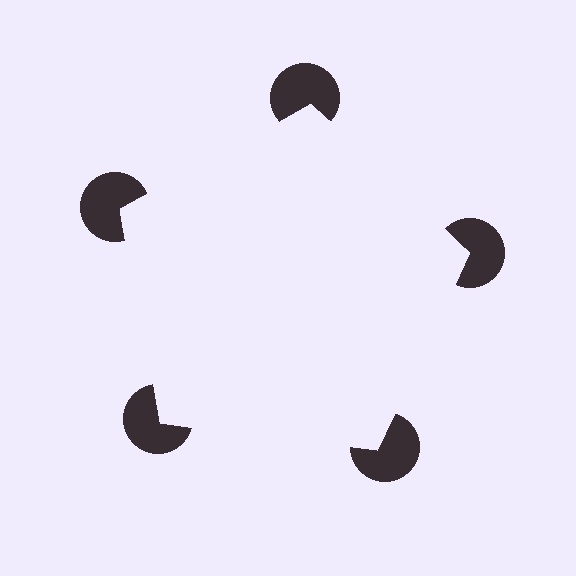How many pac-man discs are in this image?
There are 5 — one at each vertex of the illusory pentagon.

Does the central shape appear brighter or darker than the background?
It typically appears slightly brighter than the background, even though no actual brightness change is drawn.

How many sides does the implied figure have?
5 sides.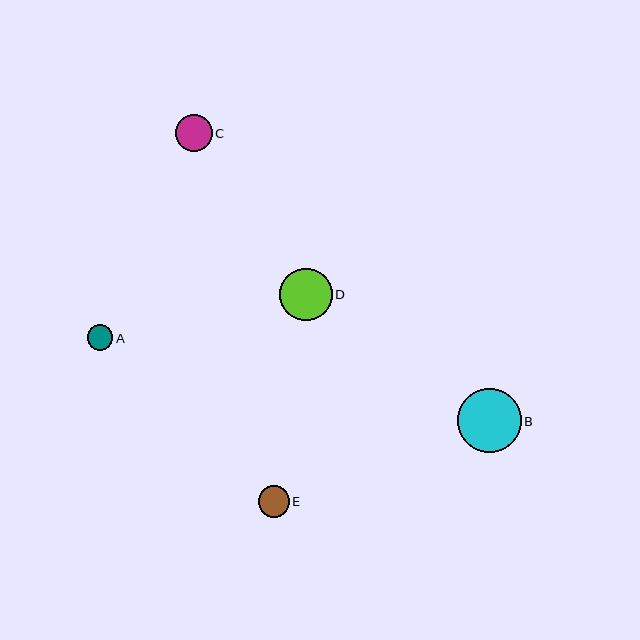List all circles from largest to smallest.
From largest to smallest: B, D, C, E, A.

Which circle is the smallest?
Circle A is the smallest with a size of approximately 26 pixels.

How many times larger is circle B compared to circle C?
Circle B is approximately 1.7 times the size of circle C.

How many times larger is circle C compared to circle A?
Circle C is approximately 1.4 times the size of circle A.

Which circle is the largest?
Circle B is the largest with a size of approximately 64 pixels.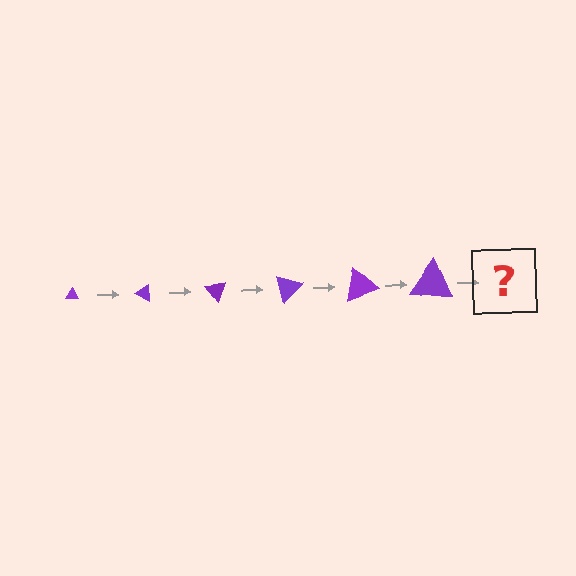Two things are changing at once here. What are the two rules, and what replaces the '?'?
The two rules are that the triangle grows larger each step and it rotates 25 degrees each step. The '?' should be a triangle, larger than the previous one and rotated 150 degrees from the start.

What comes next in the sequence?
The next element should be a triangle, larger than the previous one and rotated 150 degrees from the start.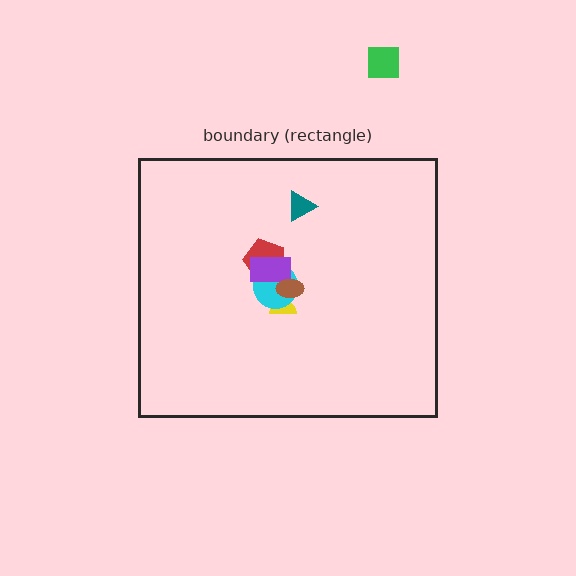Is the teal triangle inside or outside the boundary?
Inside.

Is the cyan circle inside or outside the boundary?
Inside.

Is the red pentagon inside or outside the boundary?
Inside.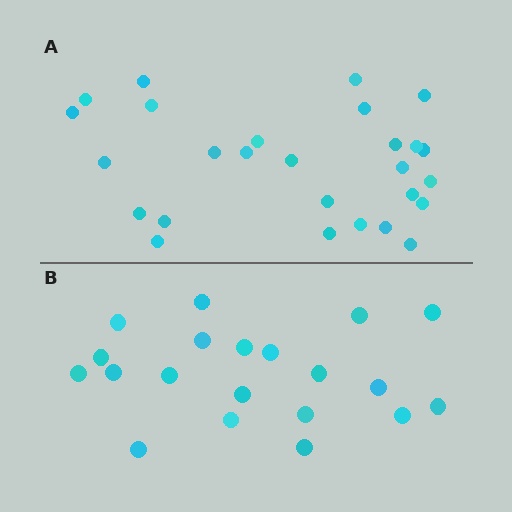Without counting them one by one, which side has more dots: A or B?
Region A (the top region) has more dots.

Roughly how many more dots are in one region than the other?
Region A has roughly 8 or so more dots than region B.